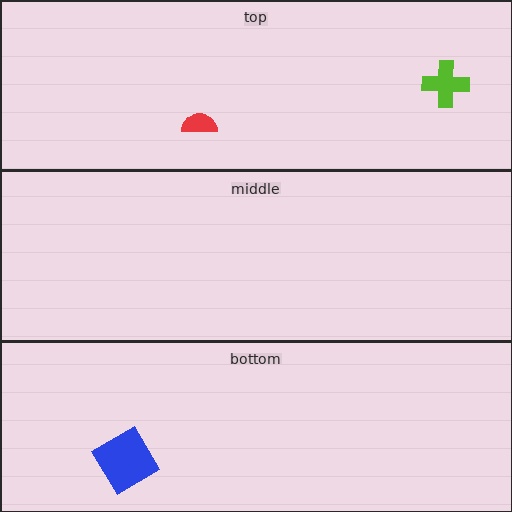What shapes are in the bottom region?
The blue diamond.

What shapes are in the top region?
The lime cross, the red semicircle.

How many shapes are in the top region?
2.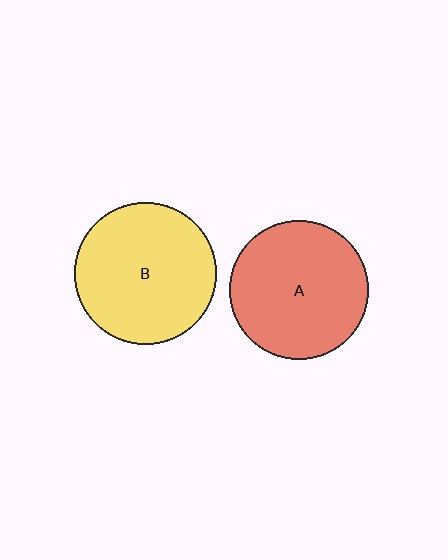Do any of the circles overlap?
No, none of the circles overlap.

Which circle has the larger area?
Circle B (yellow).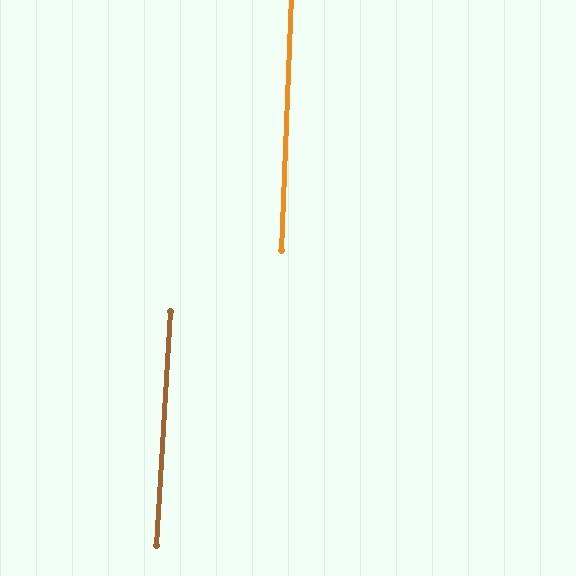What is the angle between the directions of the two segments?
Approximately 1 degree.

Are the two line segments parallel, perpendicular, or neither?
Parallel — their directions differ by only 1.2°.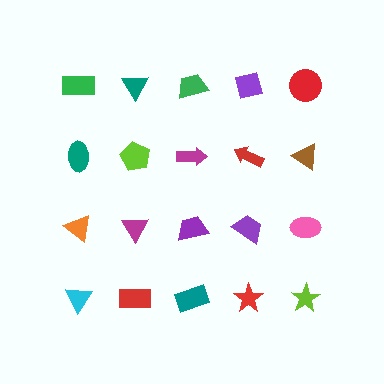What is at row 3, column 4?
A purple trapezoid.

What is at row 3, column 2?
A magenta triangle.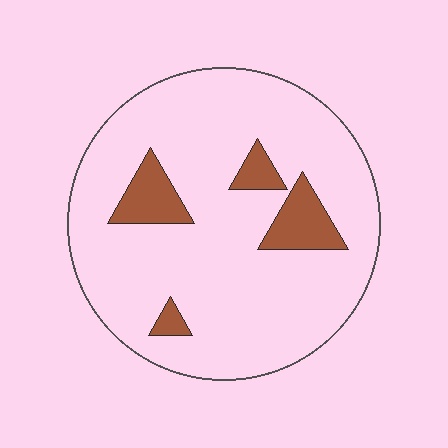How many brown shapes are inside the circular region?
4.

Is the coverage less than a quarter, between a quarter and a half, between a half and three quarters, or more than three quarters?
Less than a quarter.